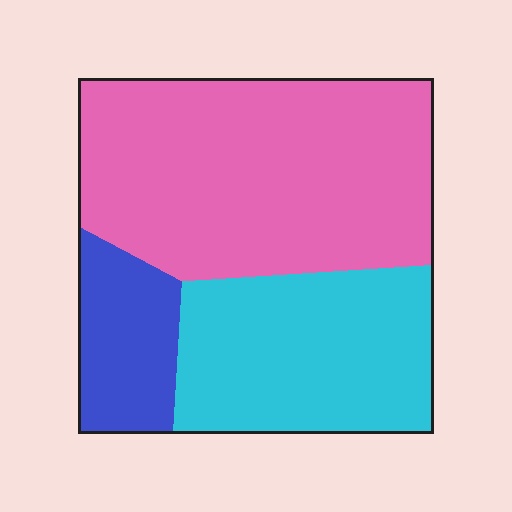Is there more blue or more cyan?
Cyan.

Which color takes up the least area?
Blue, at roughly 15%.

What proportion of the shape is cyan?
Cyan covers roughly 35% of the shape.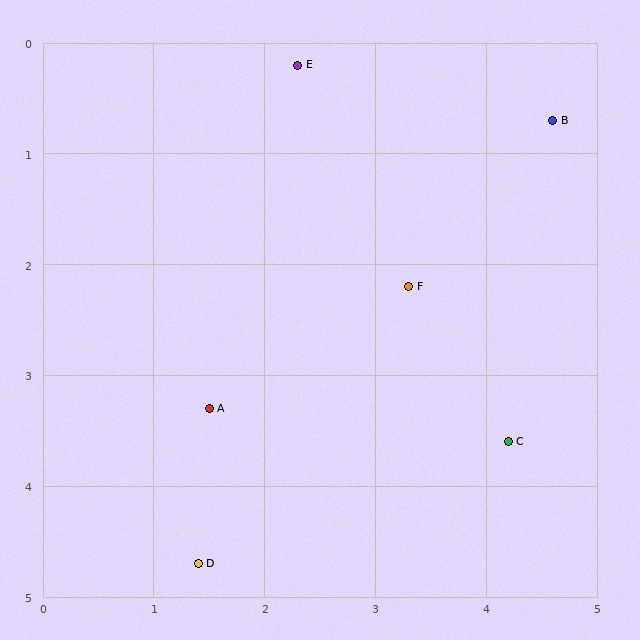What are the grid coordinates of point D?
Point D is at approximately (1.4, 4.7).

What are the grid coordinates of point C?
Point C is at approximately (4.2, 3.6).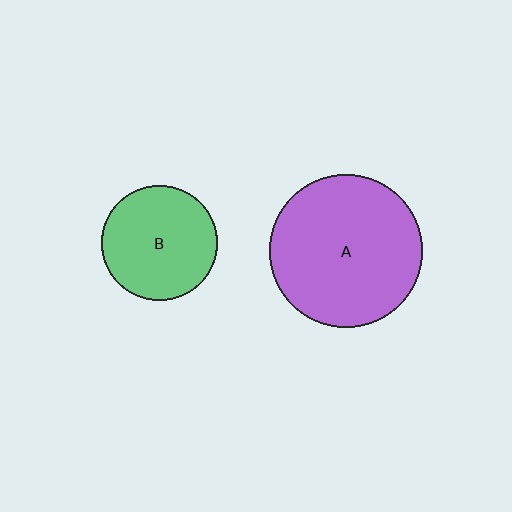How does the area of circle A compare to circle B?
Approximately 1.7 times.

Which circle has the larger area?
Circle A (purple).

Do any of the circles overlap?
No, none of the circles overlap.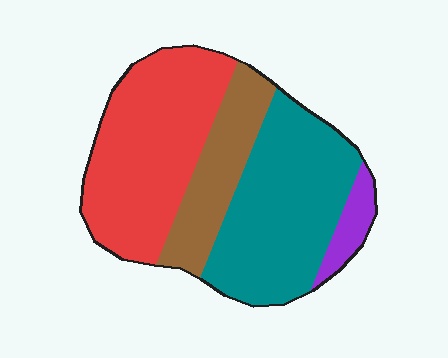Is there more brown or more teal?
Teal.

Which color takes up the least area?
Purple, at roughly 5%.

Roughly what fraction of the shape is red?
Red covers 39% of the shape.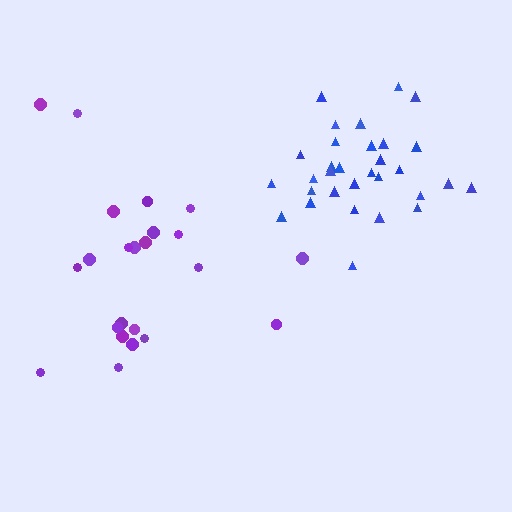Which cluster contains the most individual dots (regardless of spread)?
Blue (31).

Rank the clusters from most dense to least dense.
blue, purple.